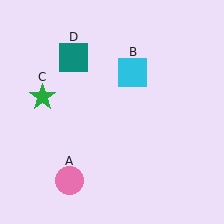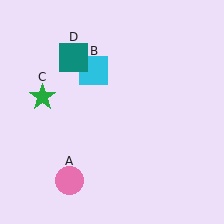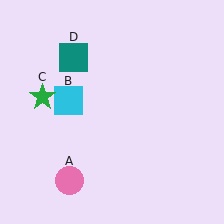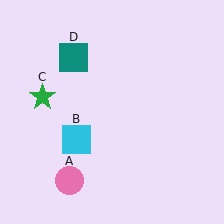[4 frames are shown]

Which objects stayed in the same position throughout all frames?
Pink circle (object A) and green star (object C) and teal square (object D) remained stationary.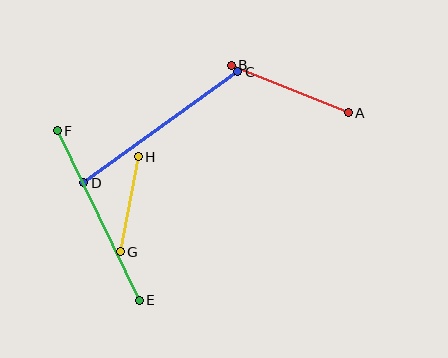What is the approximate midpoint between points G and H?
The midpoint is at approximately (129, 204) pixels.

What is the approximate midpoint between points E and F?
The midpoint is at approximately (98, 215) pixels.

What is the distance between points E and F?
The distance is approximately 188 pixels.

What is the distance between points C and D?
The distance is approximately 190 pixels.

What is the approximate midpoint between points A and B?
The midpoint is at approximately (290, 89) pixels.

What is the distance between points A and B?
The distance is approximately 126 pixels.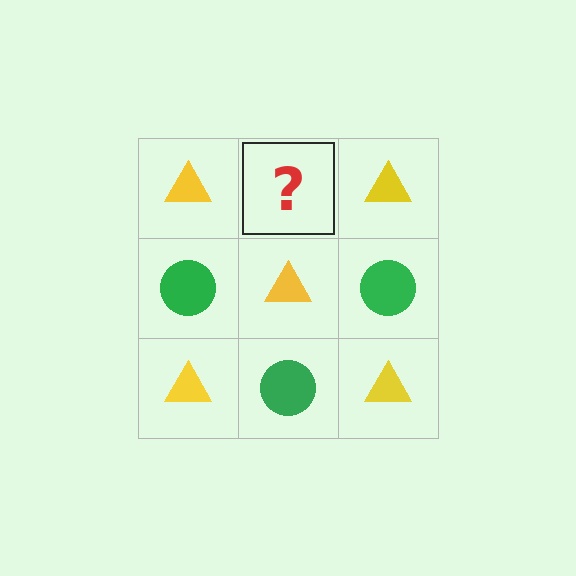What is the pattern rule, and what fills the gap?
The rule is that it alternates yellow triangle and green circle in a checkerboard pattern. The gap should be filled with a green circle.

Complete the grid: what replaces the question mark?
The question mark should be replaced with a green circle.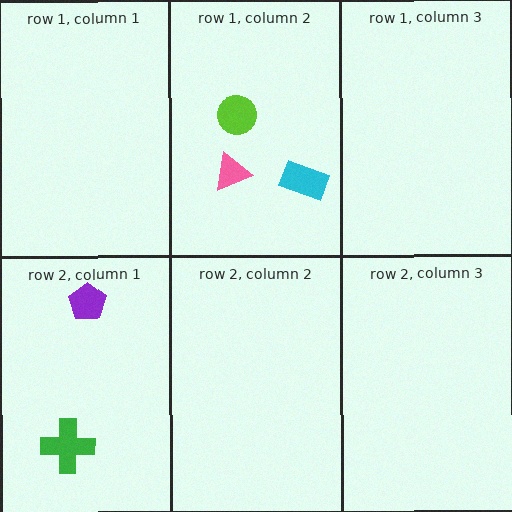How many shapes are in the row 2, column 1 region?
2.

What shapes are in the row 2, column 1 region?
The green cross, the purple pentagon.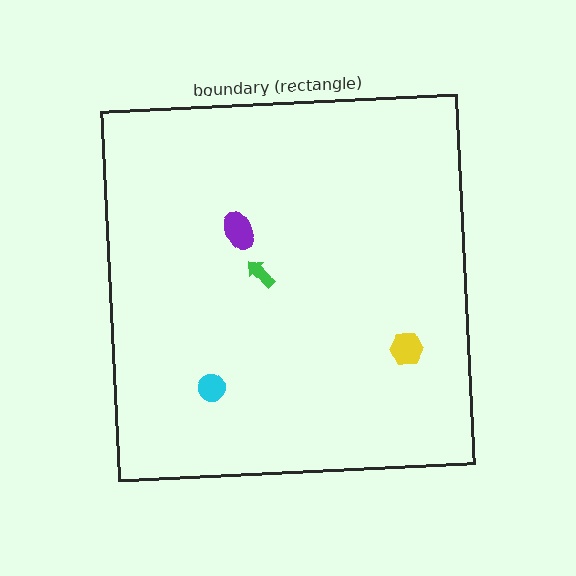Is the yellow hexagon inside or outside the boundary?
Inside.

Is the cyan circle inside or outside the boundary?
Inside.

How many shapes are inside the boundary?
4 inside, 0 outside.